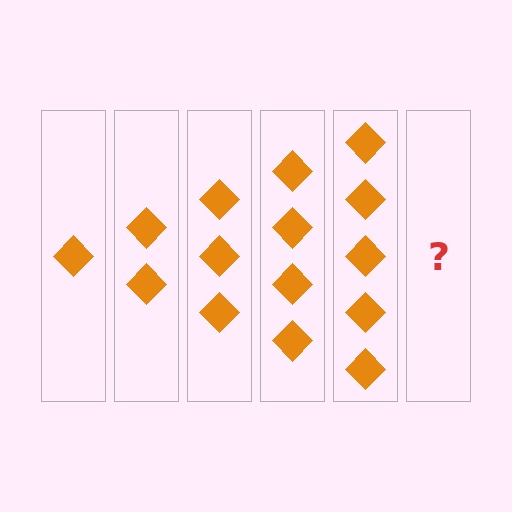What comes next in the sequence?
The next element should be 6 diamonds.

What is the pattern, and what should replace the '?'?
The pattern is that each step adds one more diamond. The '?' should be 6 diamonds.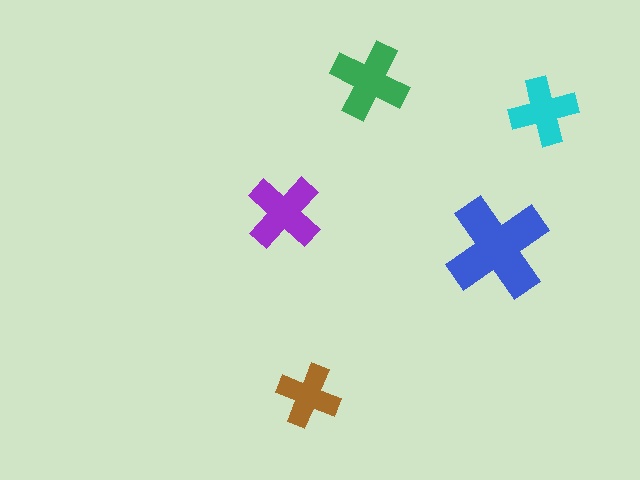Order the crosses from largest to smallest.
the blue one, the green one, the purple one, the cyan one, the brown one.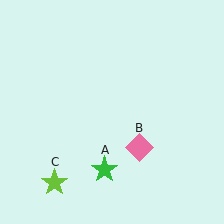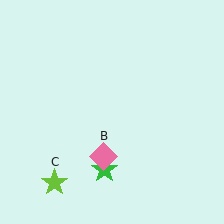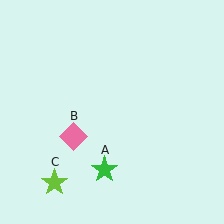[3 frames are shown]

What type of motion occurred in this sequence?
The pink diamond (object B) rotated clockwise around the center of the scene.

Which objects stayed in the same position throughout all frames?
Green star (object A) and lime star (object C) remained stationary.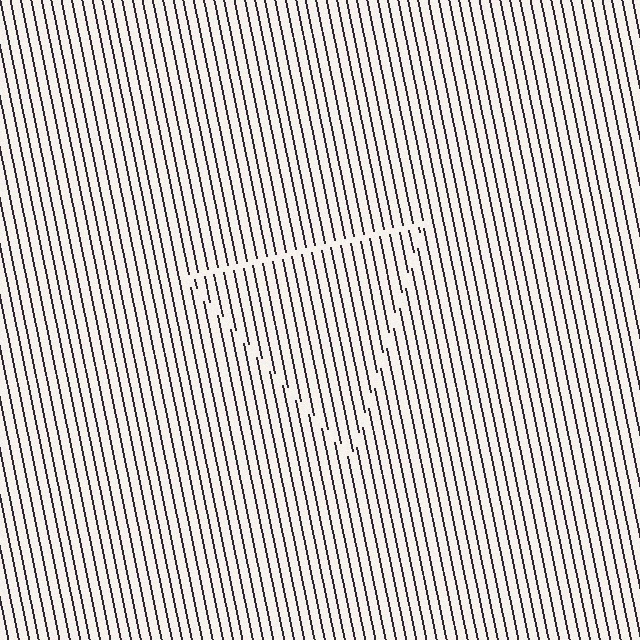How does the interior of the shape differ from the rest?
The interior of the shape contains the same grating, shifted by half a period — the contour is defined by the phase discontinuity where line-ends from the inner and outer gratings abut.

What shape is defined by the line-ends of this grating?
An illusory triangle. The interior of the shape contains the same grating, shifted by half a period — the contour is defined by the phase discontinuity where line-ends from the inner and outer gratings abut.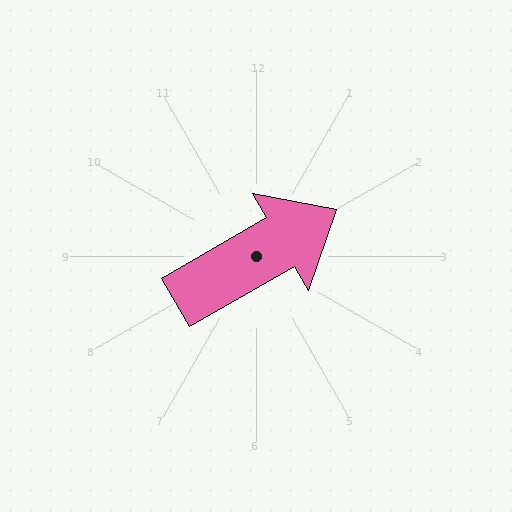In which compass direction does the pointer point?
Northeast.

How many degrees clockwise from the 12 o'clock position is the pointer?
Approximately 60 degrees.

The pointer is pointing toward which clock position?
Roughly 2 o'clock.